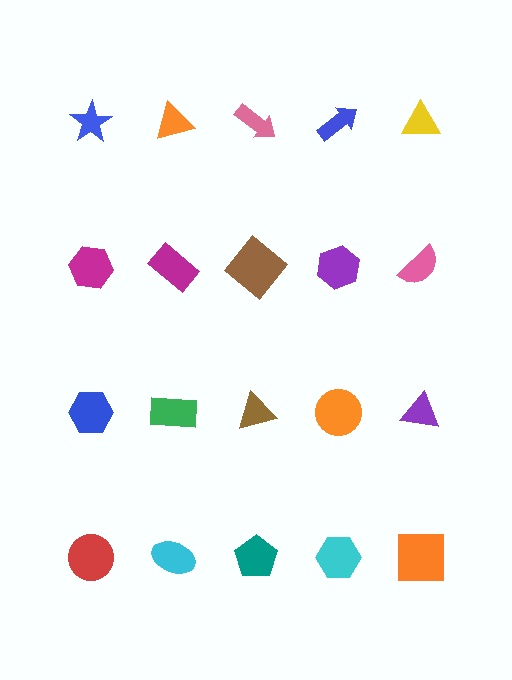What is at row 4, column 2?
A cyan ellipse.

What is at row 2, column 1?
A magenta hexagon.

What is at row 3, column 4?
An orange circle.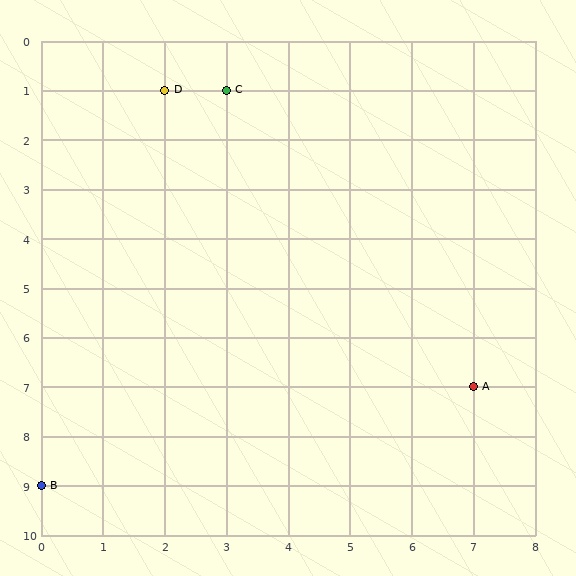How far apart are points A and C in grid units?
Points A and C are 4 columns and 6 rows apart (about 7.2 grid units diagonally).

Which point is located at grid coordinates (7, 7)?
Point A is at (7, 7).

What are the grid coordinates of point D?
Point D is at grid coordinates (2, 1).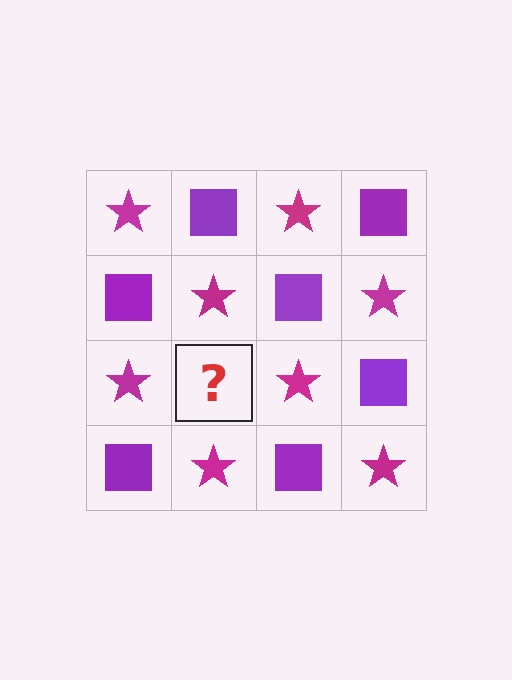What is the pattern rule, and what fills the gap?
The rule is that it alternates magenta star and purple square in a checkerboard pattern. The gap should be filled with a purple square.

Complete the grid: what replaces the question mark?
The question mark should be replaced with a purple square.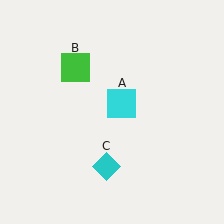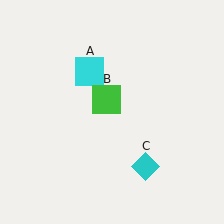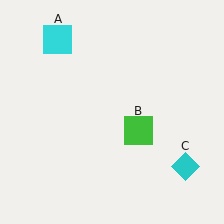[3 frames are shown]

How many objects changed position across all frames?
3 objects changed position: cyan square (object A), green square (object B), cyan diamond (object C).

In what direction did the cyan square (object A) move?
The cyan square (object A) moved up and to the left.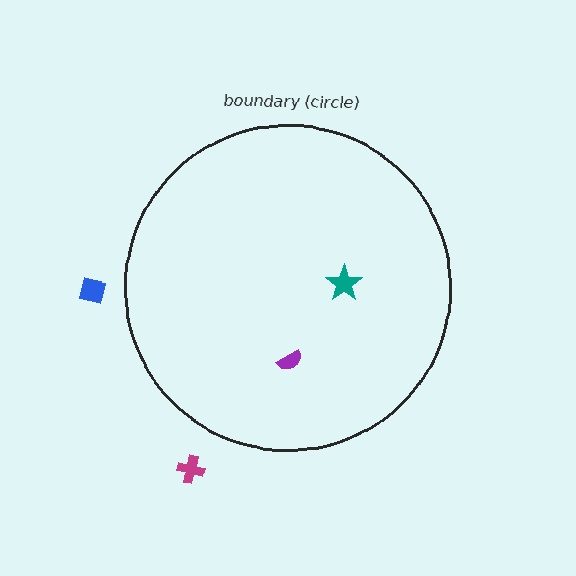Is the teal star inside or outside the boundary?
Inside.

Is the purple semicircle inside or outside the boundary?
Inside.